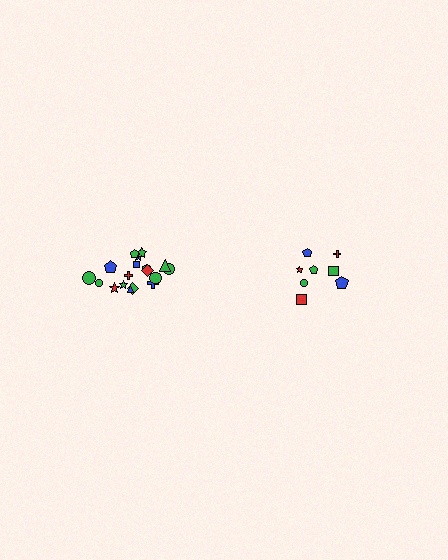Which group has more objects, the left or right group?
The left group.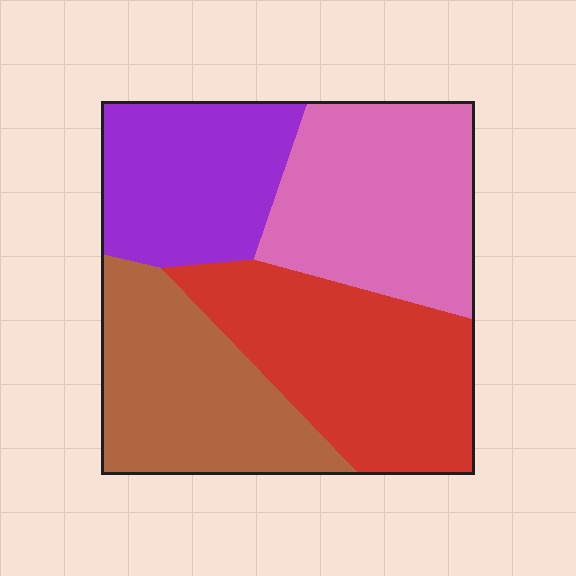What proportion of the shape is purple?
Purple covers about 20% of the shape.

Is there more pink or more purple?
Pink.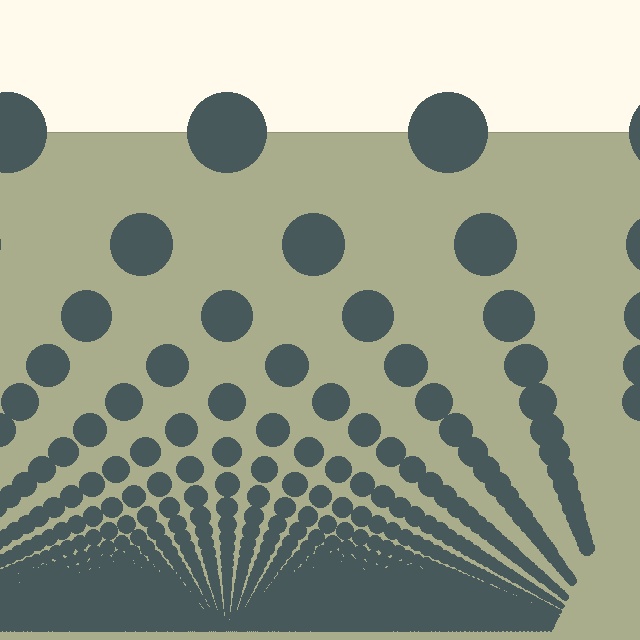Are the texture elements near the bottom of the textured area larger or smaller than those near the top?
Smaller. The gradient is inverted — elements near the bottom are smaller and denser.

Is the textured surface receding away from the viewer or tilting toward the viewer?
The surface appears to tilt toward the viewer. Texture elements get larger and sparser toward the top.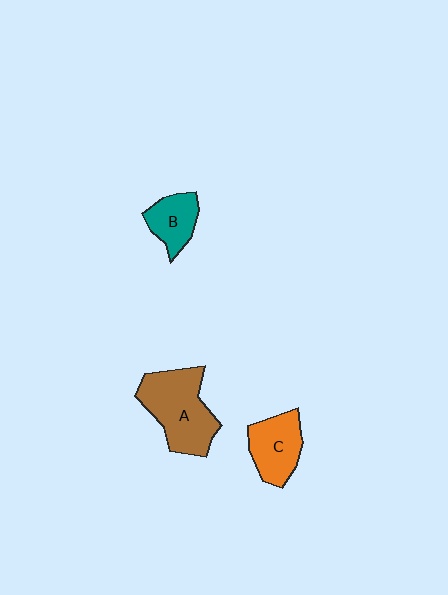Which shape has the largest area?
Shape A (brown).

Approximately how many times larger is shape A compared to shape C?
Approximately 1.5 times.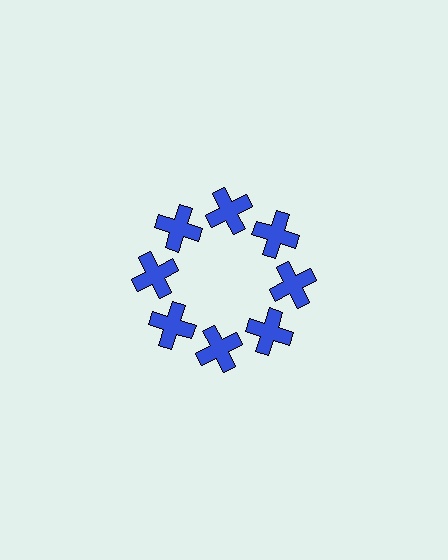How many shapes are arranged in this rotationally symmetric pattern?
There are 8 shapes, arranged in 8 groups of 1.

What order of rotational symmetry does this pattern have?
This pattern has 8-fold rotational symmetry.